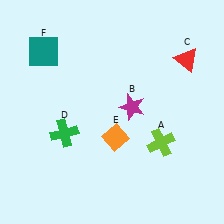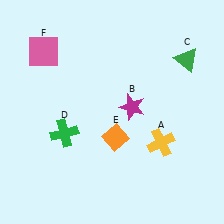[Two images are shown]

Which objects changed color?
A changed from lime to yellow. C changed from red to green. F changed from teal to pink.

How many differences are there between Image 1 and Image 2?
There are 3 differences between the two images.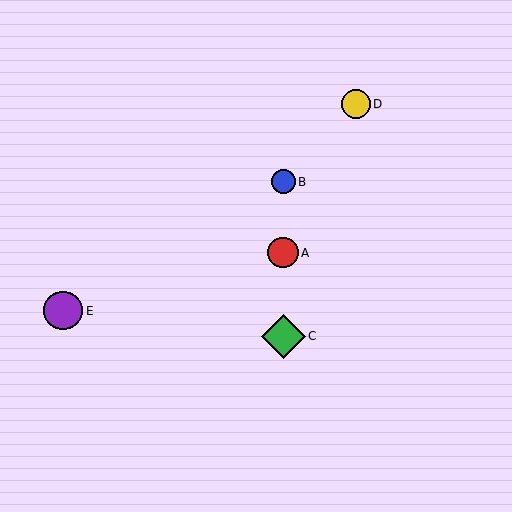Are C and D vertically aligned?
No, C is at x≈283 and D is at x≈356.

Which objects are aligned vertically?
Objects A, B, C are aligned vertically.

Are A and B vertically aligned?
Yes, both are at x≈283.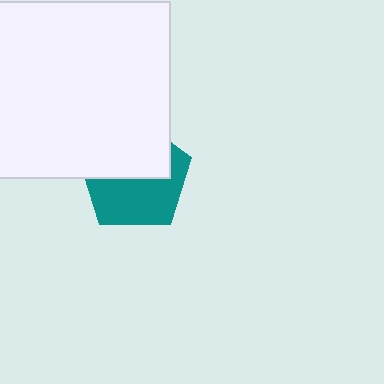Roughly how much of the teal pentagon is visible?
About half of it is visible (roughly 52%).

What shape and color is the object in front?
The object in front is a white square.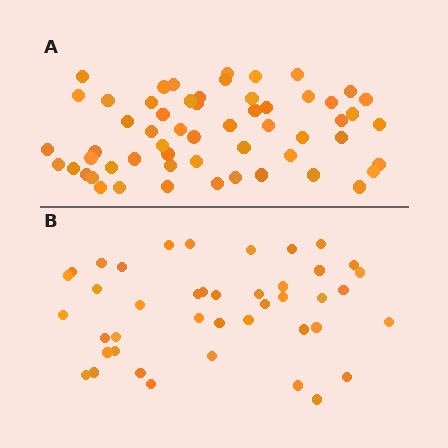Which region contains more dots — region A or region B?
Region A (the top region) has more dots.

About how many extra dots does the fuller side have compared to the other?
Region A has approximately 15 more dots than region B.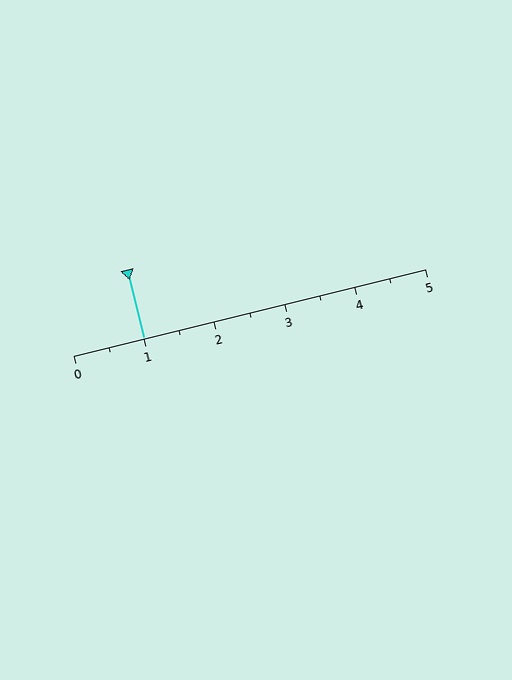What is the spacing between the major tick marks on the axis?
The major ticks are spaced 1 apart.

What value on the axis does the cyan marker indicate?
The marker indicates approximately 1.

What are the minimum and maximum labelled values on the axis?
The axis runs from 0 to 5.